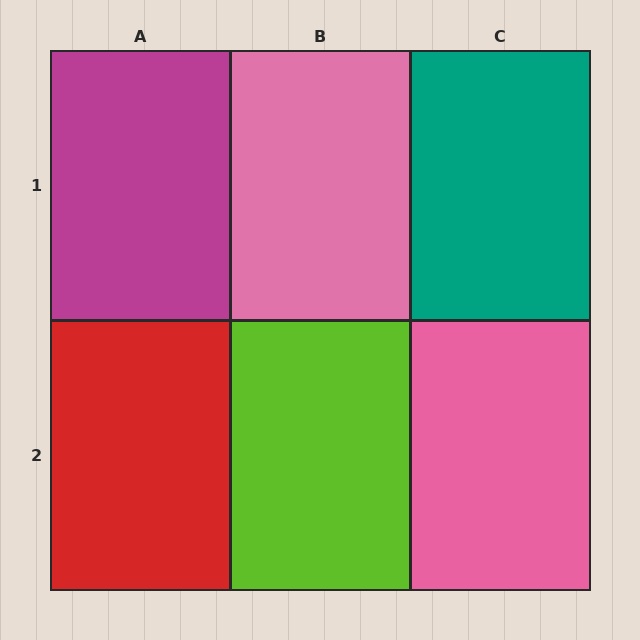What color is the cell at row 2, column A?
Red.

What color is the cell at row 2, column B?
Lime.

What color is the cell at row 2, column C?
Pink.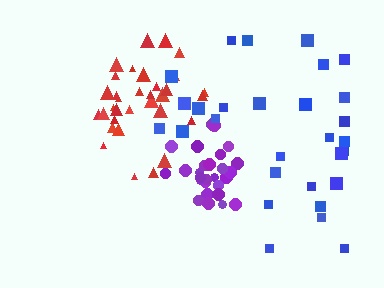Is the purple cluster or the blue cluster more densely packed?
Purple.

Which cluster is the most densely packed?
Purple.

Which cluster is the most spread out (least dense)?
Blue.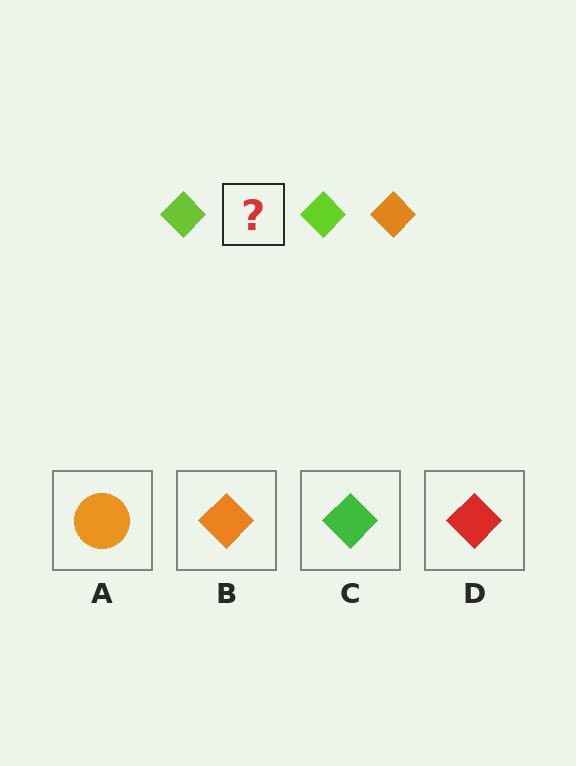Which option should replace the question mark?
Option B.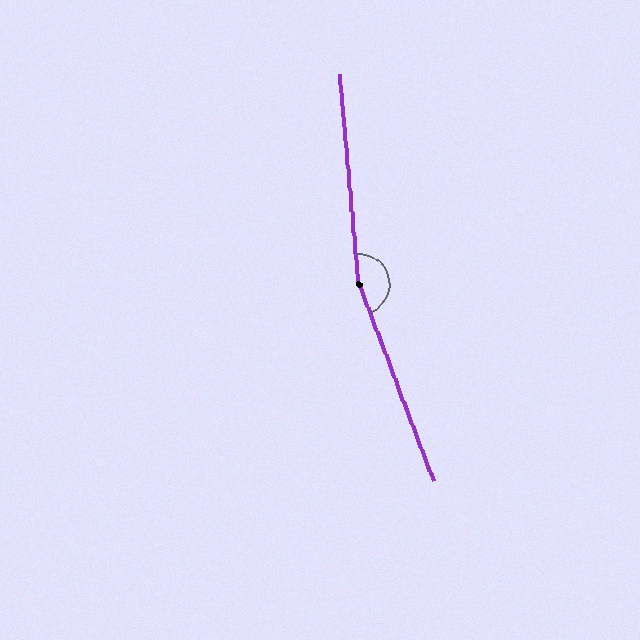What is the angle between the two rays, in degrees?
Approximately 164 degrees.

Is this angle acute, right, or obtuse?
It is obtuse.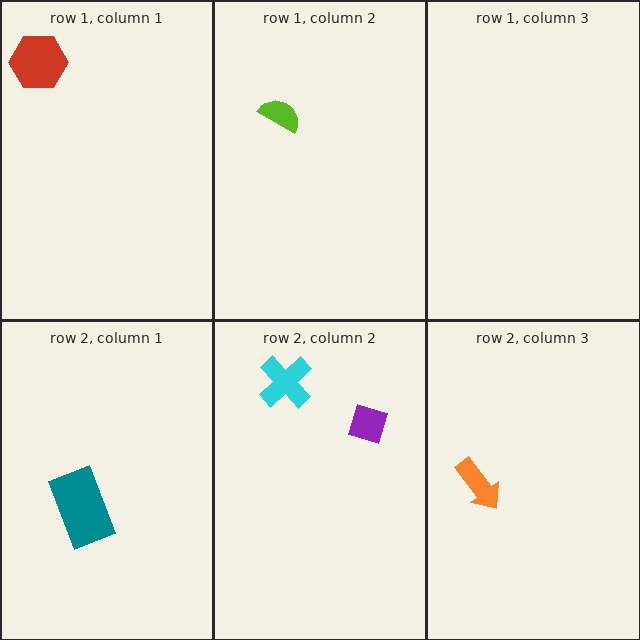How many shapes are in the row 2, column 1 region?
1.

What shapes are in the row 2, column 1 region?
The teal rectangle.